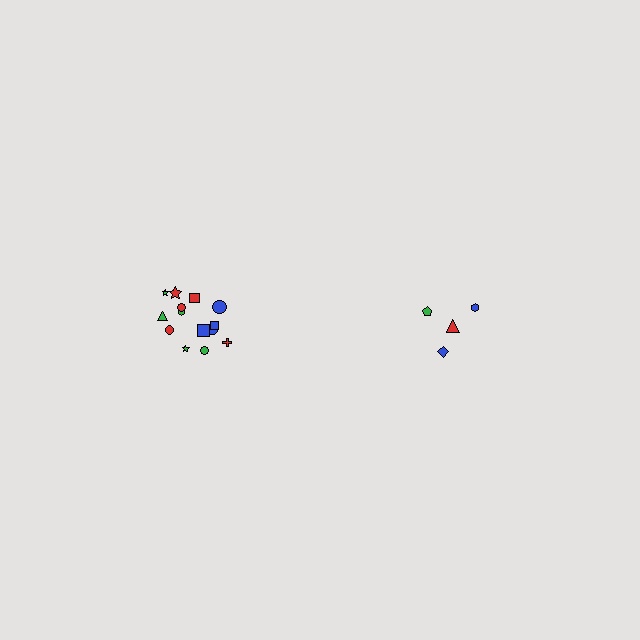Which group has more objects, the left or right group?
The left group.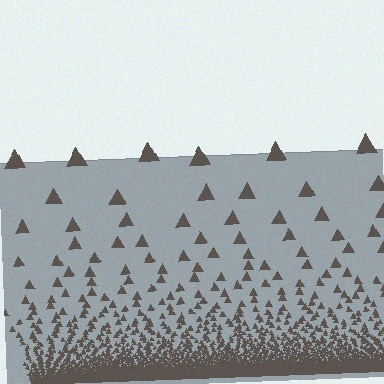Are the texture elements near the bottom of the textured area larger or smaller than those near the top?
Smaller. The gradient is inverted — elements near the bottom are smaller and denser.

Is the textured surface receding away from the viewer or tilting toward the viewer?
The surface appears to tilt toward the viewer. Texture elements get larger and sparser toward the top.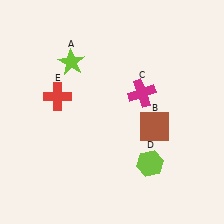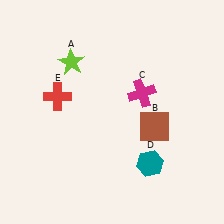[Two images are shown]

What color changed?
The hexagon (D) changed from lime in Image 1 to teal in Image 2.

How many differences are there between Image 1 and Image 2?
There is 1 difference between the two images.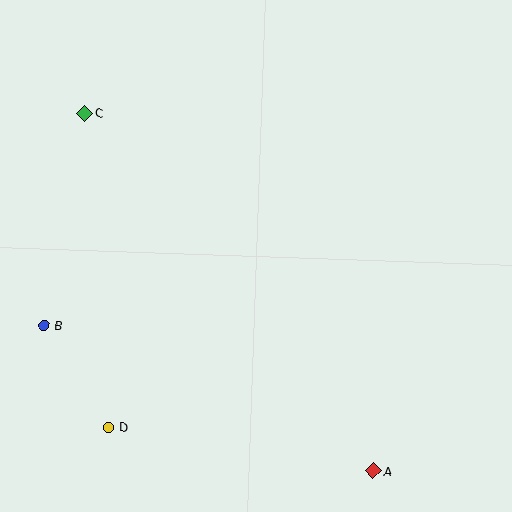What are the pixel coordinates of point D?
Point D is at (109, 427).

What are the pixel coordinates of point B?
Point B is at (44, 325).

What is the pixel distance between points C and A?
The distance between C and A is 460 pixels.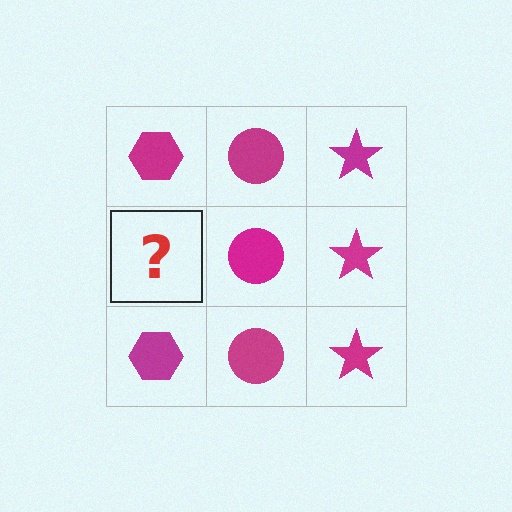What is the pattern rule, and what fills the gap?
The rule is that each column has a consistent shape. The gap should be filled with a magenta hexagon.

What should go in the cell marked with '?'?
The missing cell should contain a magenta hexagon.